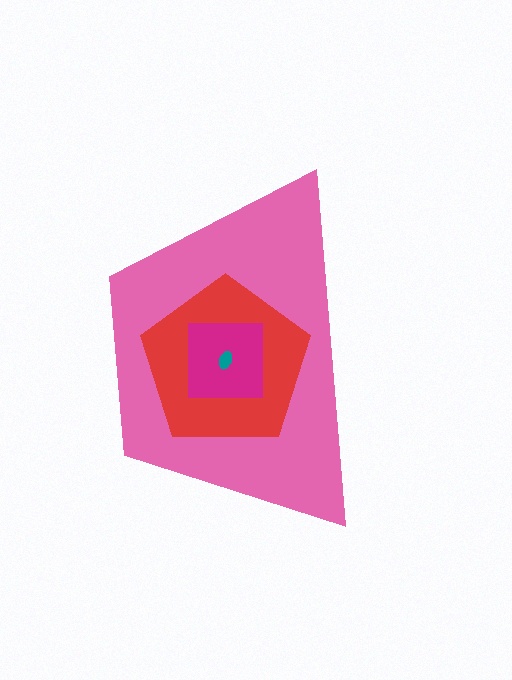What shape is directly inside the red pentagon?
The magenta square.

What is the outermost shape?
The pink trapezoid.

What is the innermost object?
The teal ellipse.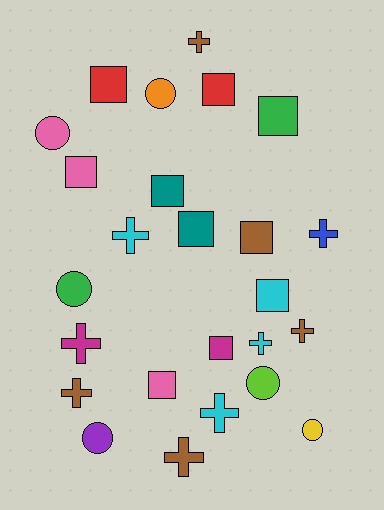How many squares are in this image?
There are 10 squares.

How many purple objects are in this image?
There is 1 purple object.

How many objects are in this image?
There are 25 objects.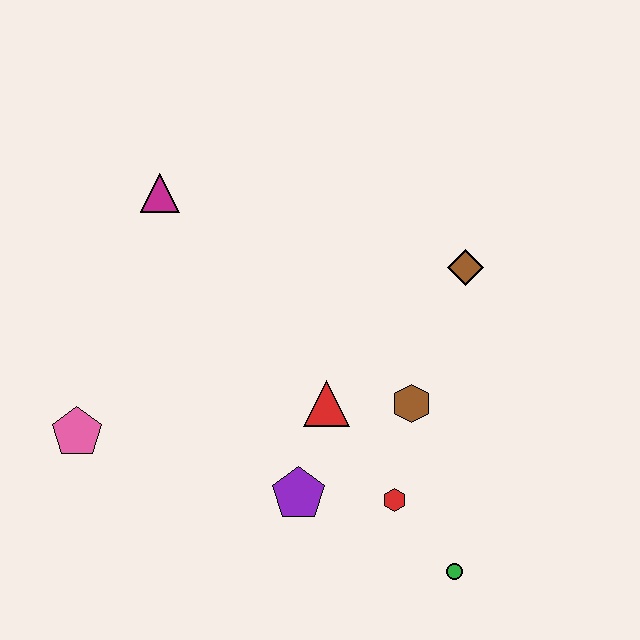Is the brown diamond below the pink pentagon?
No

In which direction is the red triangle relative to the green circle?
The red triangle is above the green circle.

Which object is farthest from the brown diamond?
The pink pentagon is farthest from the brown diamond.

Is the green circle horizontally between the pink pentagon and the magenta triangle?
No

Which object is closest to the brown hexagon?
The red triangle is closest to the brown hexagon.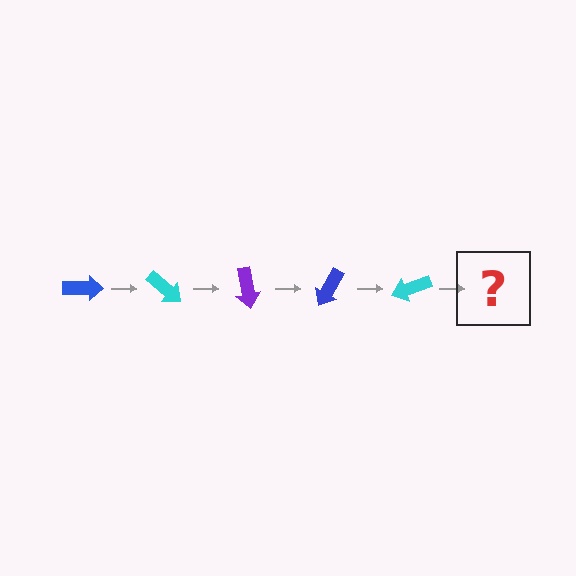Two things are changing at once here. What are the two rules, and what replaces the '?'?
The two rules are that it rotates 40 degrees each step and the color cycles through blue, cyan, and purple. The '?' should be a purple arrow, rotated 200 degrees from the start.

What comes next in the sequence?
The next element should be a purple arrow, rotated 200 degrees from the start.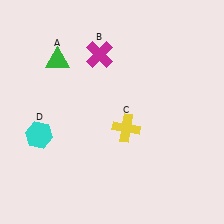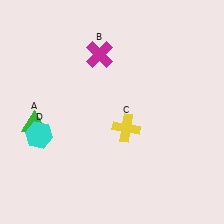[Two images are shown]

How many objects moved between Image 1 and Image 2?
1 object moved between the two images.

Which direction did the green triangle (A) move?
The green triangle (A) moved down.